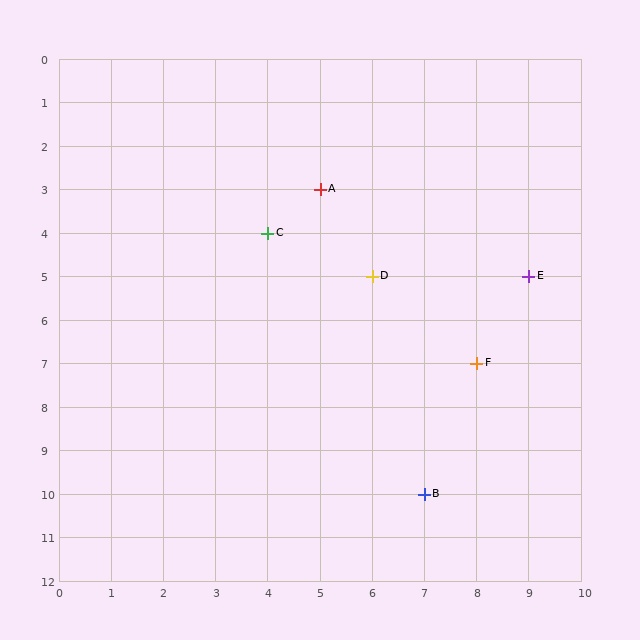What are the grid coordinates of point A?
Point A is at grid coordinates (5, 3).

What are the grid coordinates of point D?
Point D is at grid coordinates (6, 5).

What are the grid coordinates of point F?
Point F is at grid coordinates (8, 7).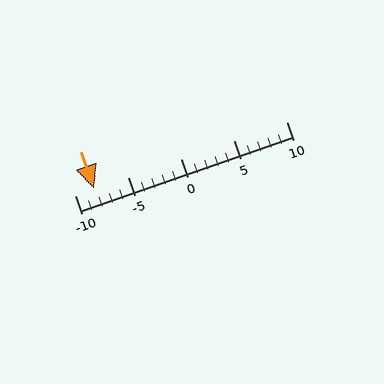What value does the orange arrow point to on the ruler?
The orange arrow points to approximately -8.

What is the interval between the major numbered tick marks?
The major tick marks are spaced 5 units apart.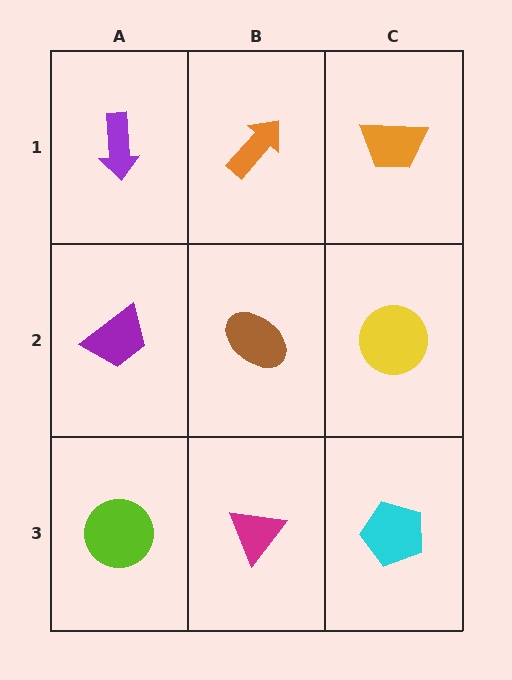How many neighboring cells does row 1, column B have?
3.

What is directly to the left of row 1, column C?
An orange arrow.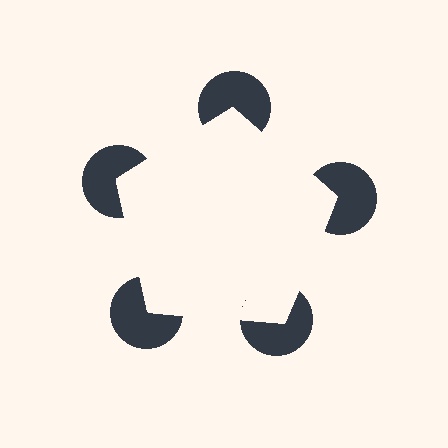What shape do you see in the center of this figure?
An illusory pentagon — its edges are inferred from the aligned wedge cuts in the pac-man discs, not physically drawn.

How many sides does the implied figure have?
5 sides.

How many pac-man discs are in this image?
There are 5 — one at each vertex of the illusory pentagon.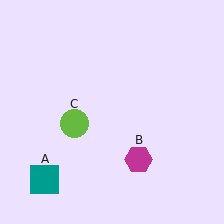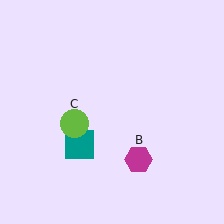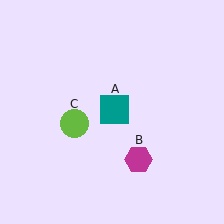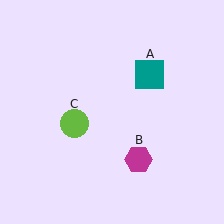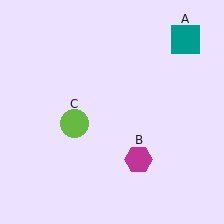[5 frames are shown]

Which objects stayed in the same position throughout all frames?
Magenta hexagon (object B) and lime circle (object C) remained stationary.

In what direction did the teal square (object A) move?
The teal square (object A) moved up and to the right.